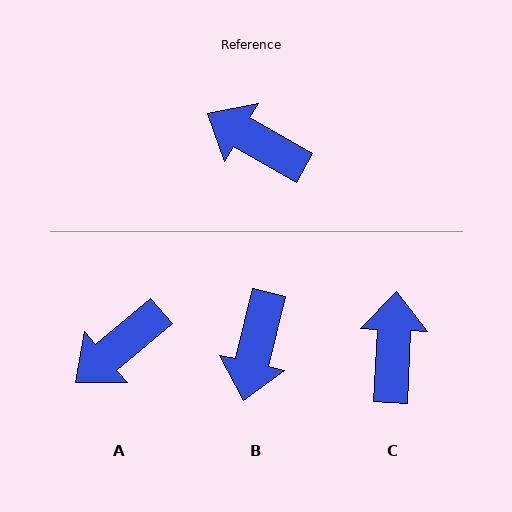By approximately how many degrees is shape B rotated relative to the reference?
Approximately 106 degrees counter-clockwise.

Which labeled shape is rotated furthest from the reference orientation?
B, about 106 degrees away.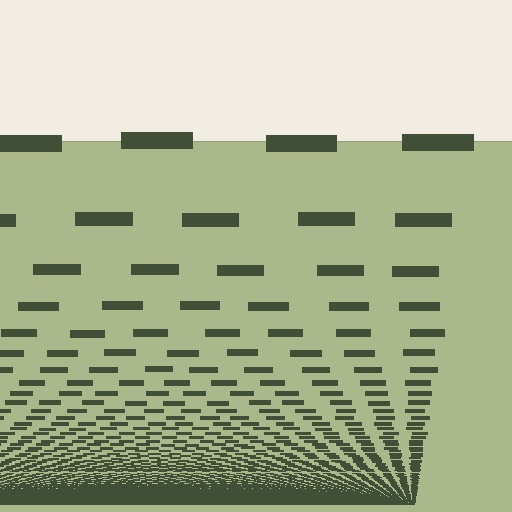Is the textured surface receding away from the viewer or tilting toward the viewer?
The surface appears to tilt toward the viewer. Texture elements get larger and sparser toward the top.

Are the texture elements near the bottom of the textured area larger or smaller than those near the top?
Smaller. The gradient is inverted — elements near the bottom are smaller and denser.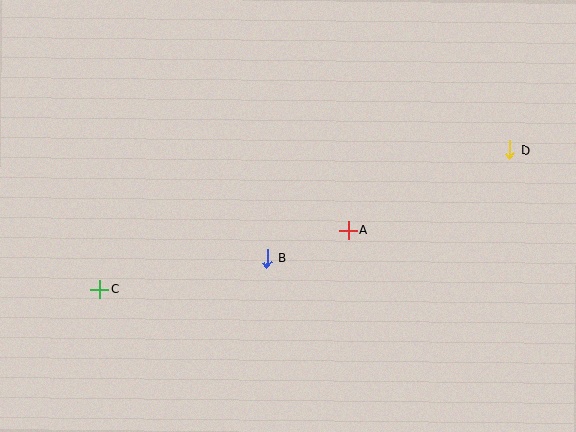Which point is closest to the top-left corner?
Point C is closest to the top-left corner.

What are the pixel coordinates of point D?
Point D is at (509, 150).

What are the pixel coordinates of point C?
Point C is at (100, 289).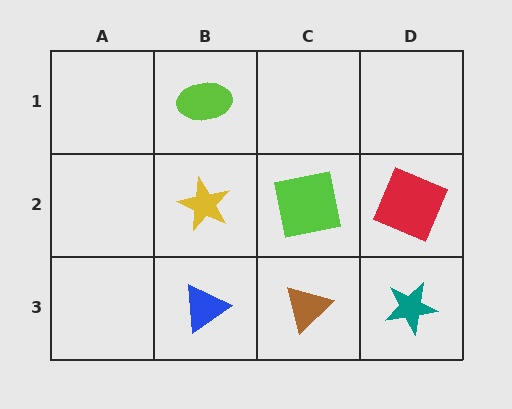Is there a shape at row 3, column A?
No, that cell is empty.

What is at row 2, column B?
A yellow star.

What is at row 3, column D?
A teal star.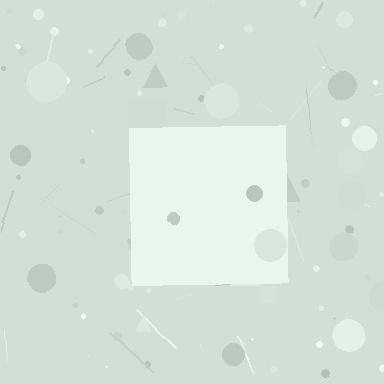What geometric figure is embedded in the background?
A square is embedded in the background.